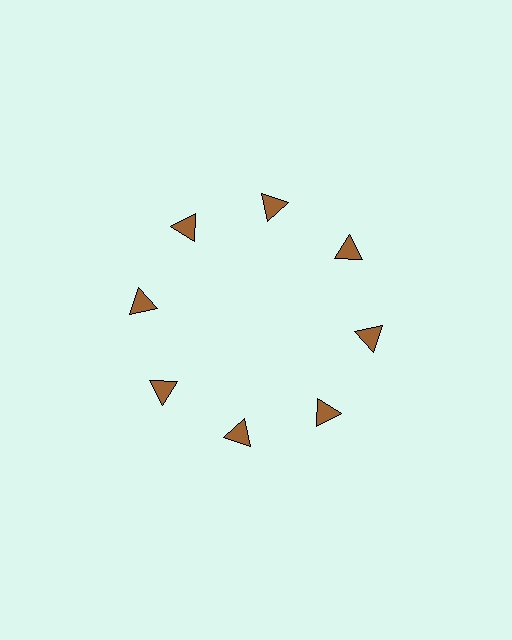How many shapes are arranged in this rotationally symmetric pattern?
There are 8 shapes, arranged in 8 groups of 1.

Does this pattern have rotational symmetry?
Yes, this pattern has 8-fold rotational symmetry. It looks the same after rotating 45 degrees around the center.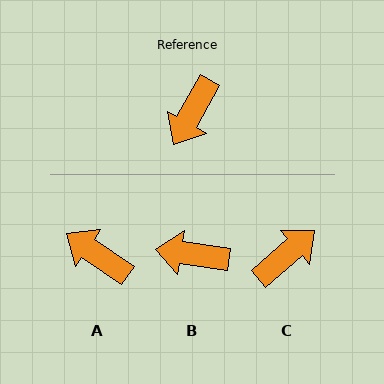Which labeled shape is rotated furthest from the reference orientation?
C, about 160 degrees away.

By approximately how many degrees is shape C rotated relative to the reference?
Approximately 160 degrees counter-clockwise.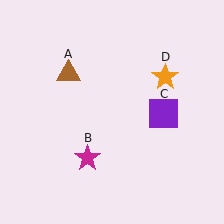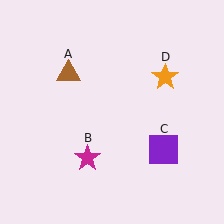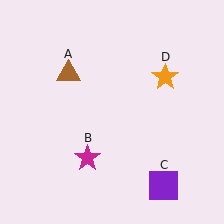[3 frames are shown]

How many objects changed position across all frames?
1 object changed position: purple square (object C).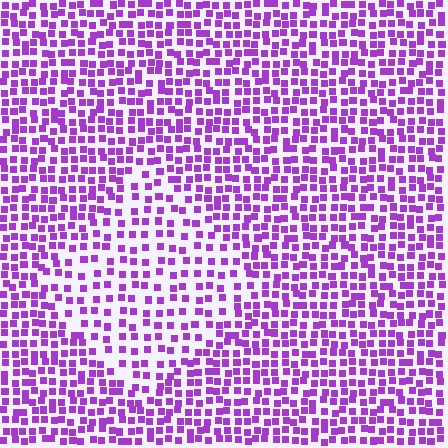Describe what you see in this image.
The image contains small purple elements arranged at two different densities. A diamond-shaped region is visible where the elements are less densely packed than the surrounding area.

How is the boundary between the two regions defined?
The boundary is defined by a change in element density (approximately 1.7x ratio). All elements are the same color, size, and shape.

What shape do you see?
I see a diamond.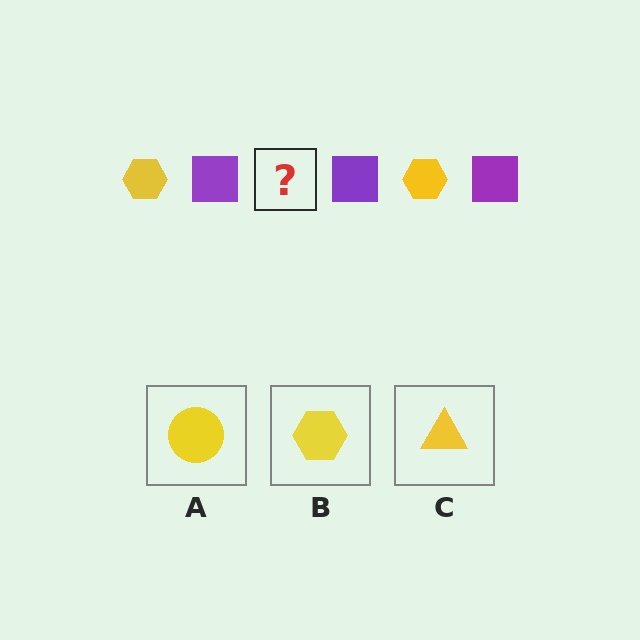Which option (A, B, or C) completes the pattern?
B.